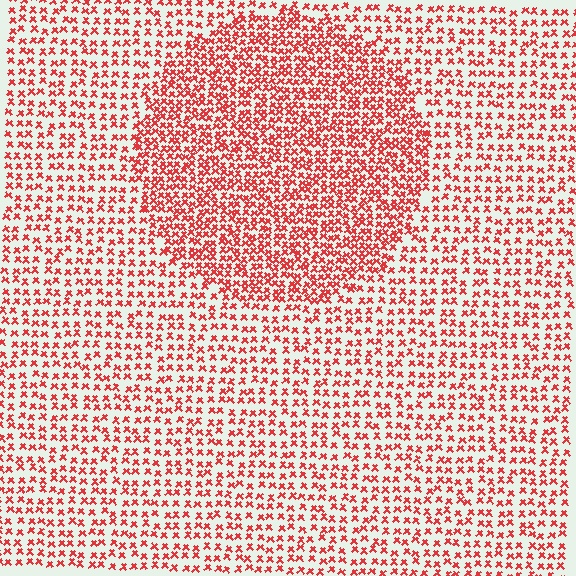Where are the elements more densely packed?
The elements are more densely packed inside the circle boundary.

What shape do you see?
I see a circle.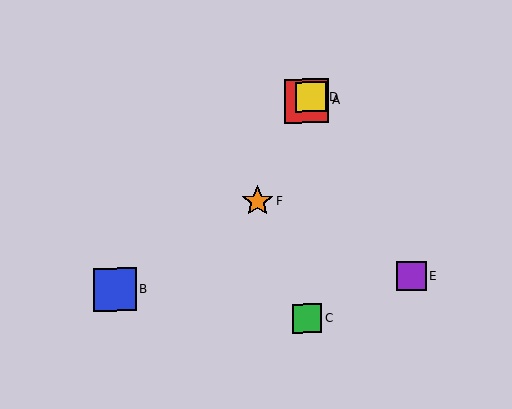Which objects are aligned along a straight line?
Objects A, B, D are aligned along a straight line.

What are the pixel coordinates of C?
Object C is at (307, 319).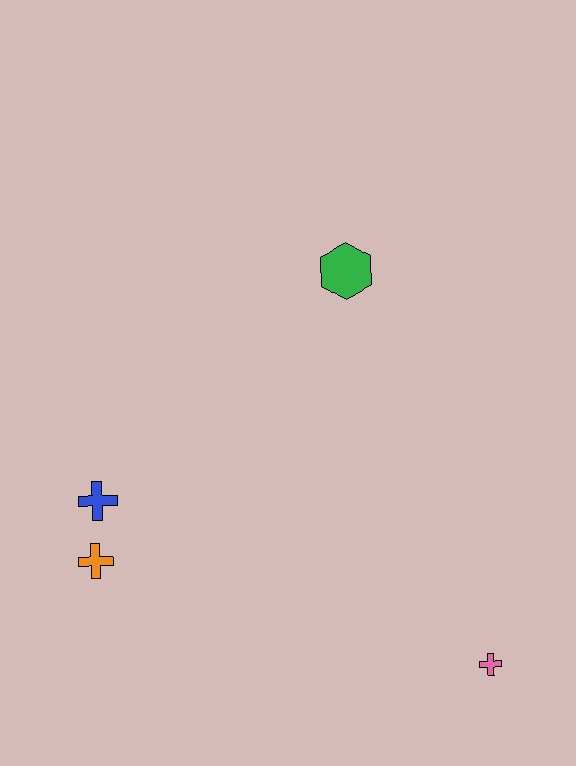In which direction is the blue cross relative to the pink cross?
The blue cross is to the left of the pink cross.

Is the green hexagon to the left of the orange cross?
No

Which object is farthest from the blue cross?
The pink cross is farthest from the blue cross.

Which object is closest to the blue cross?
The orange cross is closest to the blue cross.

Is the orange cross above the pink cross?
Yes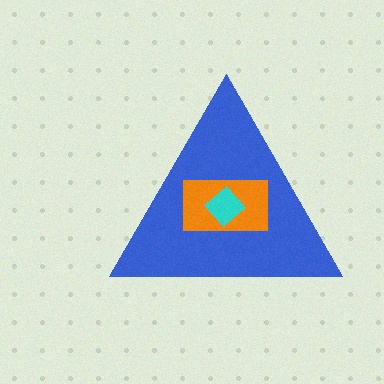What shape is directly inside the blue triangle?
The orange rectangle.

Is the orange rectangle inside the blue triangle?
Yes.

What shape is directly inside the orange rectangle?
The cyan diamond.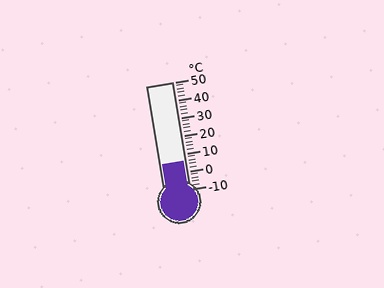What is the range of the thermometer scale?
The thermometer scale ranges from -10°C to 50°C.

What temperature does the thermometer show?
The thermometer shows approximately 6°C.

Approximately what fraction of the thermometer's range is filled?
The thermometer is filled to approximately 25% of its range.